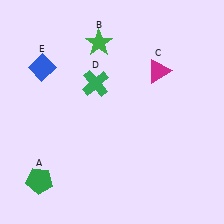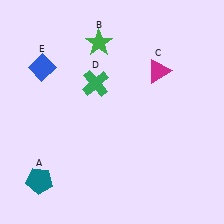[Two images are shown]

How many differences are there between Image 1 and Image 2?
There is 1 difference between the two images.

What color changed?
The pentagon (A) changed from green in Image 1 to teal in Image 2.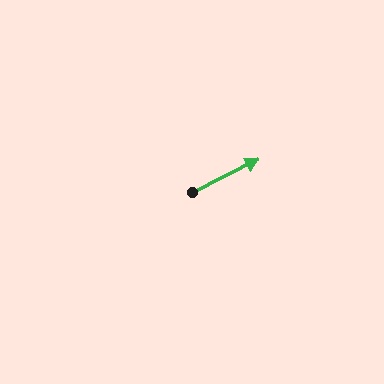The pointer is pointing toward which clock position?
Roughly 2 o'clock.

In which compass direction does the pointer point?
Northeast.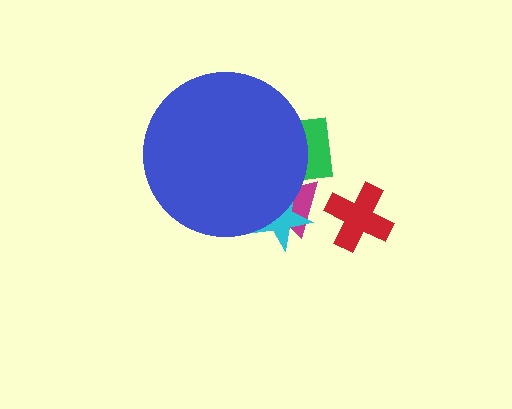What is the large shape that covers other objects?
A blue circle.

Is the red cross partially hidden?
No, the red cross is fully visible.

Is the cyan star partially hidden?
Yes, the cyan star is partially hidden behind the blue circle.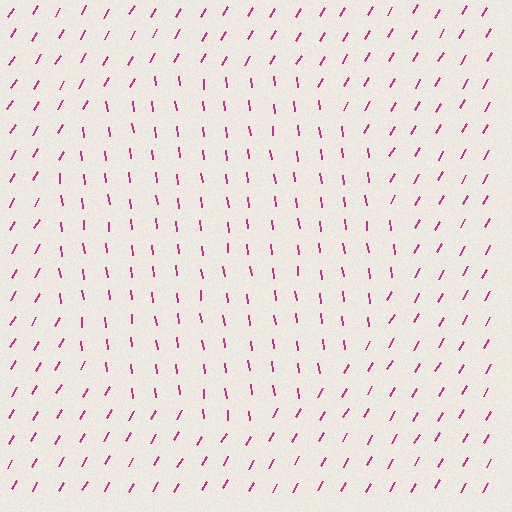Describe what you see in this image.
The image is filled with small magenta line segments. A circle region in the image has lines oriented differently from the surrounding lines, creating a visible texture boundary.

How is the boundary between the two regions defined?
The boundary is defined purely by a change in line orientation (approximately 38 degrees difference). All lines are the same color and thickness.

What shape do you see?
I see a circle.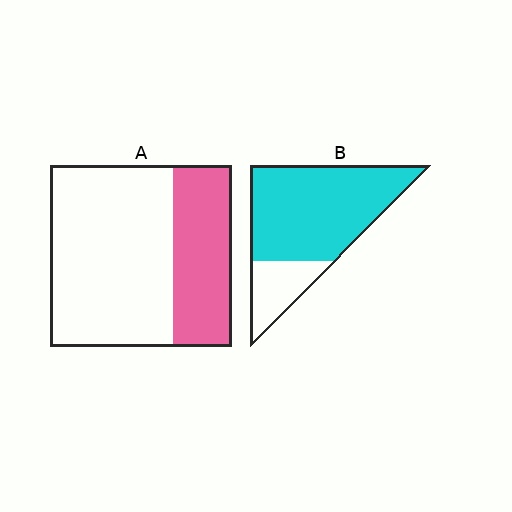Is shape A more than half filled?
No.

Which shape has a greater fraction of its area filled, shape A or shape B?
Shape B.